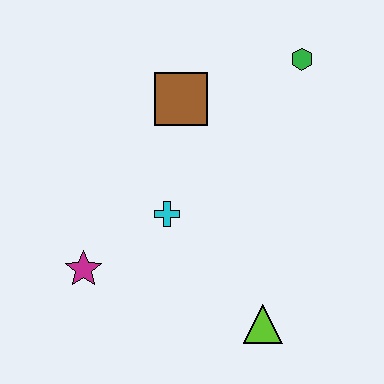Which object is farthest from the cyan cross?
The green hexagon is farthest from the cyan cross.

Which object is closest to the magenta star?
The cyan cross is closest to the magenta star.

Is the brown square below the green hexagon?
Yes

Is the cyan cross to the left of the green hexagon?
Yes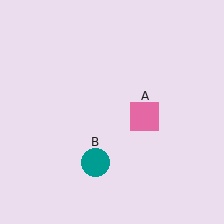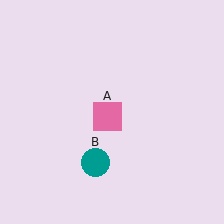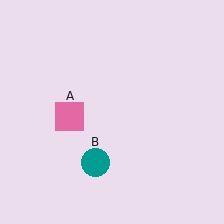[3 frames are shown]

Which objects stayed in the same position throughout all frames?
Teal circle (object B) remained stationary.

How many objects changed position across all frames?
1 object changed position: pink square (object A).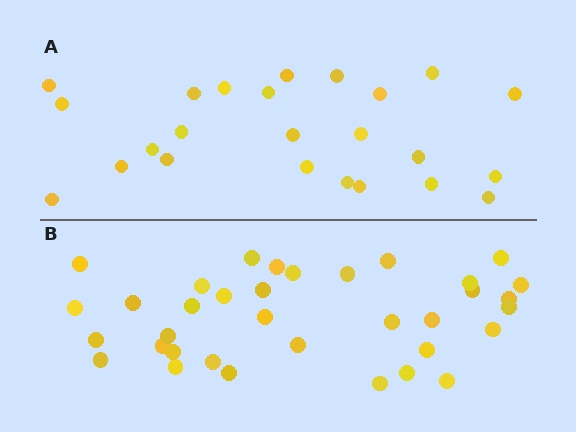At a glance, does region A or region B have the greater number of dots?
Region B (the bottom region) has more dots.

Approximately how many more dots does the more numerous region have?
Region B has roughly 12 or so more dots than region A.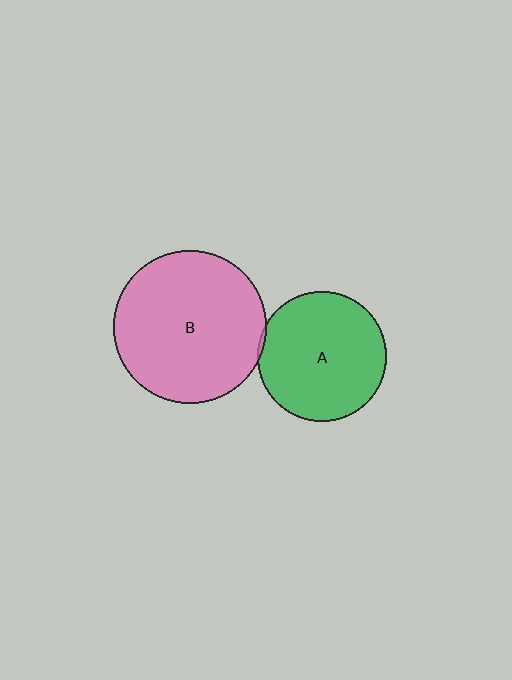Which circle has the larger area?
Circle B (pink).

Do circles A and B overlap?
Yes.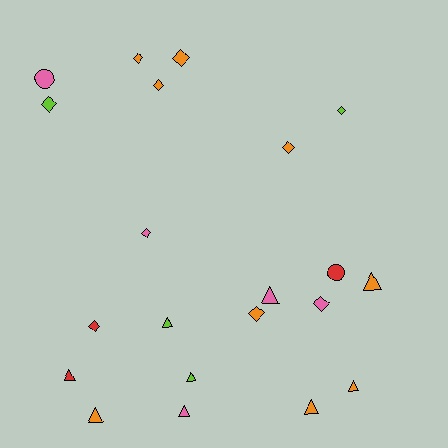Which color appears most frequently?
Orange, with 9 objects.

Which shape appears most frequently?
Diamond, with 10 objects.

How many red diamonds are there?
There is 1 red diamond.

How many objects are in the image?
There are 21 objects.